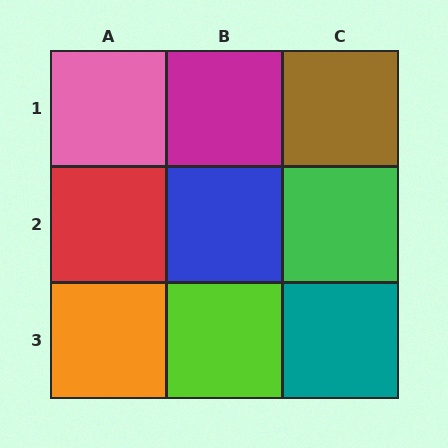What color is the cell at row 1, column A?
Pink.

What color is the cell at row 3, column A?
Orange.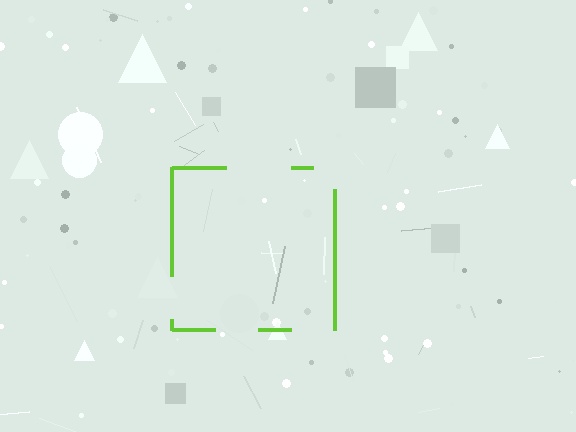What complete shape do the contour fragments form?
The contour fragments form a square.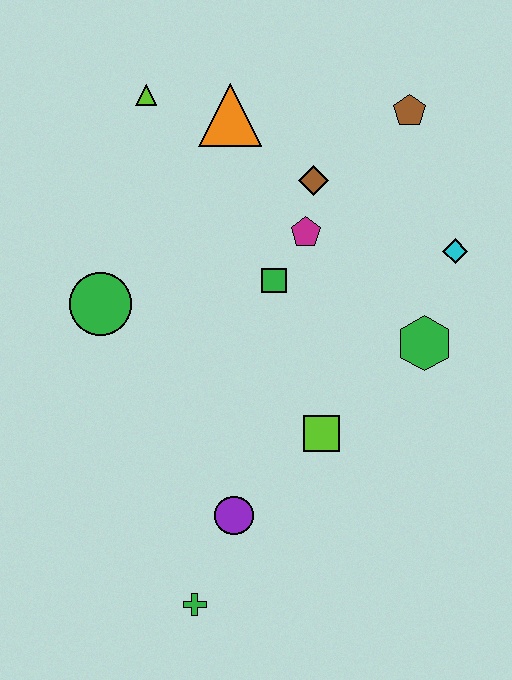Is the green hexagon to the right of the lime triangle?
Yes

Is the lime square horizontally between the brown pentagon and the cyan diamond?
No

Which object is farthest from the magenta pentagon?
The green cross is farthest from the magenta pentagon.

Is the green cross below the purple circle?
Yes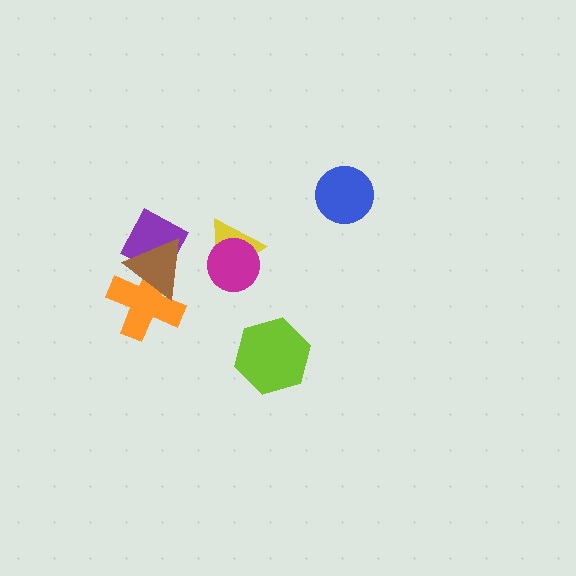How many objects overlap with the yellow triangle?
1 object overlaps with the yellow triangle.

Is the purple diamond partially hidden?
Yes, it is partially covered by another shape.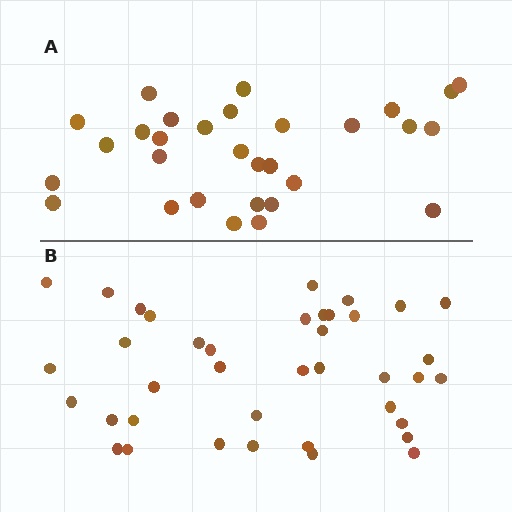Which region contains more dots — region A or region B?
Region B (the bottom region) has more dots.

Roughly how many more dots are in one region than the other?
Region B has roughly 8 or so more dots than region A.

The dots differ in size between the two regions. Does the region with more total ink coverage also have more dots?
No. Region A has more total ink coverage because its dots are larger, but region B actually contains more individual dots. Total area can be misleading — the number of items is what matters here.